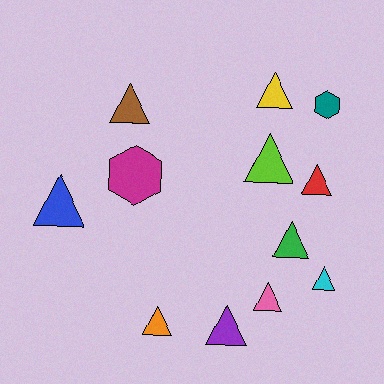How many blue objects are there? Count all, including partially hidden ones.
There is 1 blue object.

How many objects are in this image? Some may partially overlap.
There are 12 objects.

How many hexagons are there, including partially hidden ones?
There are 2 hexagons.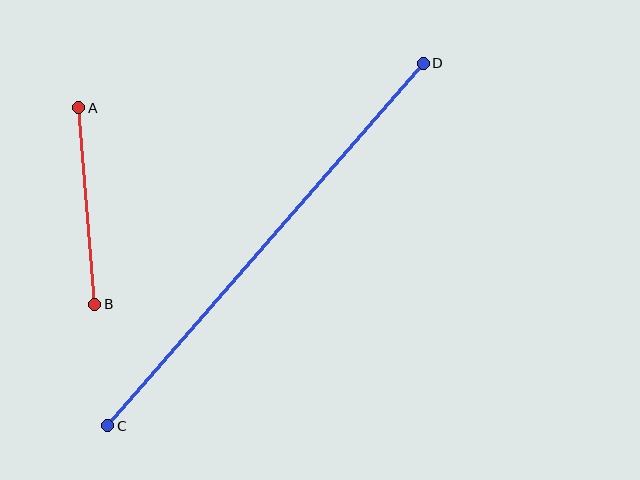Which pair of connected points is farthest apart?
Points C and D are farthest apart.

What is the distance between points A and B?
The distance is approximately 197 pixels.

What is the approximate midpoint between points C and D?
The midpoint is at approximately (265, 245) pixels.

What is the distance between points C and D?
The distance is approximately 480 pixels.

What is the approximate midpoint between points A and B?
The midpoint is at approximately (87, 206) pixels.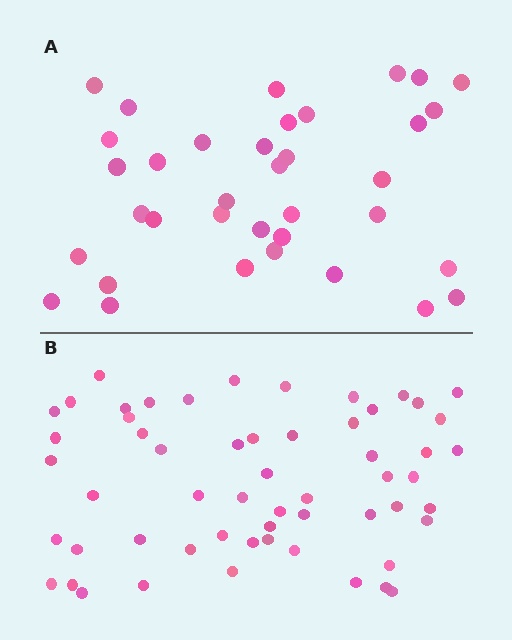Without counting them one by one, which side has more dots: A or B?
Region B (the bottom region) has more dots.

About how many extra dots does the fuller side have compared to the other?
Region B has approximately 20 more dots than region A.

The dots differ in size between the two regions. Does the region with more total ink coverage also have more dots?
No. Region A has more total ink coverage because its dots are larger, but region B actually contains more individual dots. Total area can be misleading — the number of items is what matters here.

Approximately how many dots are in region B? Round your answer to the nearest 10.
About 60 dots. (The exact count is 57, which rounds to 60.)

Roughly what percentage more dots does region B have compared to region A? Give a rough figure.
About 60% more.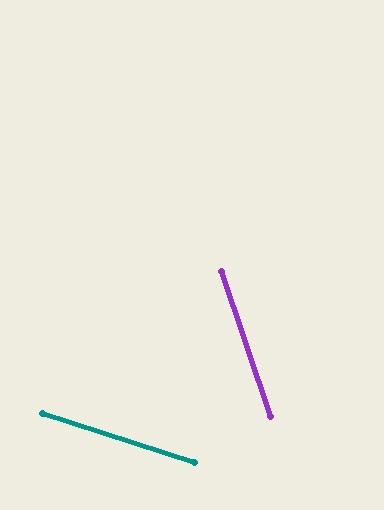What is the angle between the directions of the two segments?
Approximately 53 degrees.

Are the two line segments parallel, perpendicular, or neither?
Neither parallel nor perpendicular — they differ by about 53°.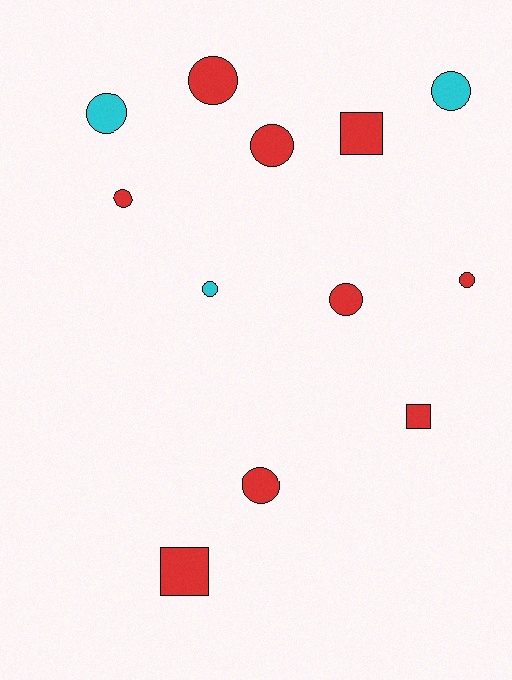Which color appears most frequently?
Red, with 9 objects.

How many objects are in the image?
There are 12 objects.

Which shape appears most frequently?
Circle, with 9 objects.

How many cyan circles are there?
There are 3 cyan circles.